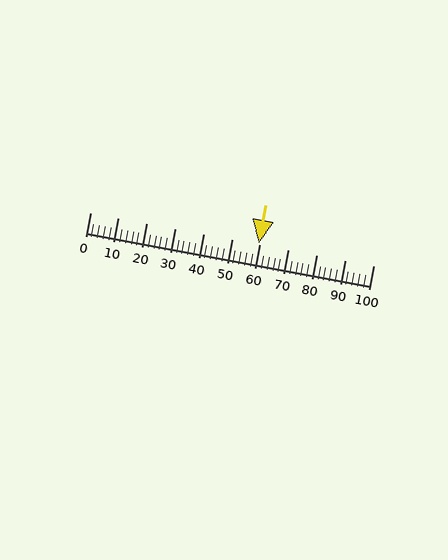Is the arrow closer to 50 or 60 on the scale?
The arrow is closer to 60.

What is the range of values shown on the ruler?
The ruler shows values from 0 to 100.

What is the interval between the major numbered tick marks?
The major tick marks are spaced 10 units apart.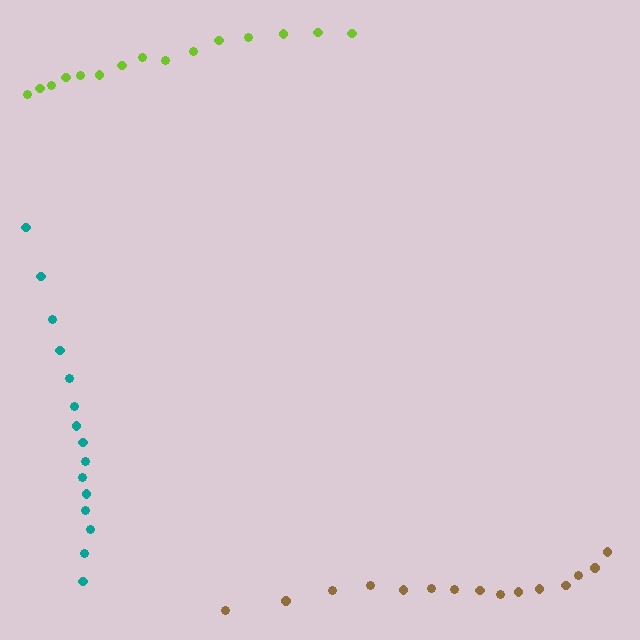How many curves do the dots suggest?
There are 3 distinct paths.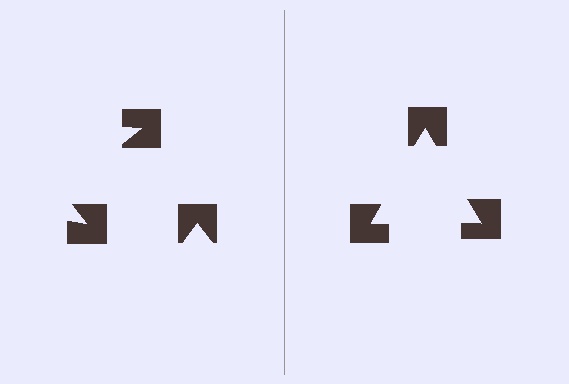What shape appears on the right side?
An illusory triangle.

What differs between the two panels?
The notched squares are positioned identically on both sides; only the wedge orientations differ. On the right they align to a triangle; on the left they are misaligned.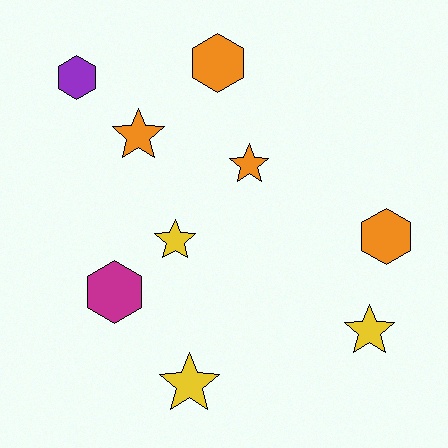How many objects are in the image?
There are 9 objects.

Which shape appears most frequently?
Star, with 5 objects.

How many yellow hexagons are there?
There are no yellow hexagons.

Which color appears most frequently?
Orange, with 4 objects.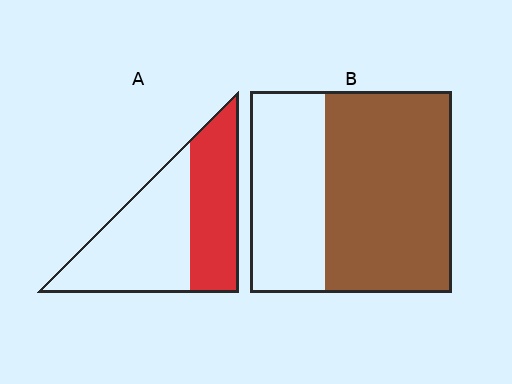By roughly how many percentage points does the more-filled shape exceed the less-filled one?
By roughly 20 percentage points (B over A).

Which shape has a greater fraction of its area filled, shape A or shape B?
Shape B.